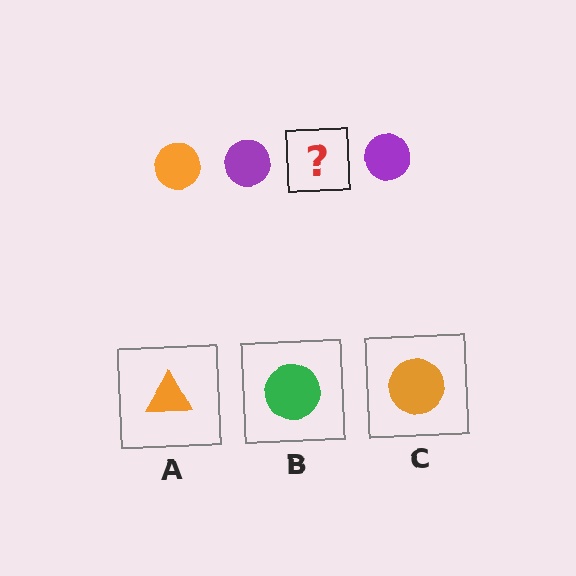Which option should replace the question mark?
Option C.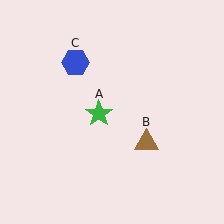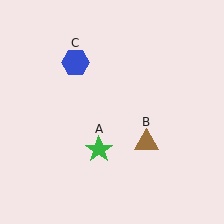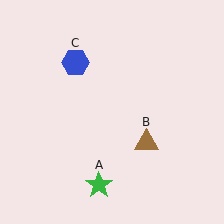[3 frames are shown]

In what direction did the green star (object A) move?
The green star (object A) moved down.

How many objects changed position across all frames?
1 object changed position: green star (object A).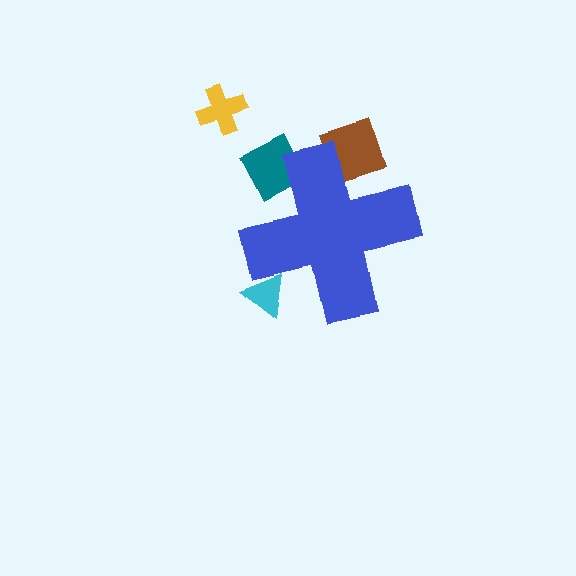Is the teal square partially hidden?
Yes, the teal square is partially hidden behind the blue cross.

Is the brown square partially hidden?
Yes, the brown square is partially hidden behind the blue cross.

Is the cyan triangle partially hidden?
Yes, the cyan triangle is partially hidden behind the blue cross.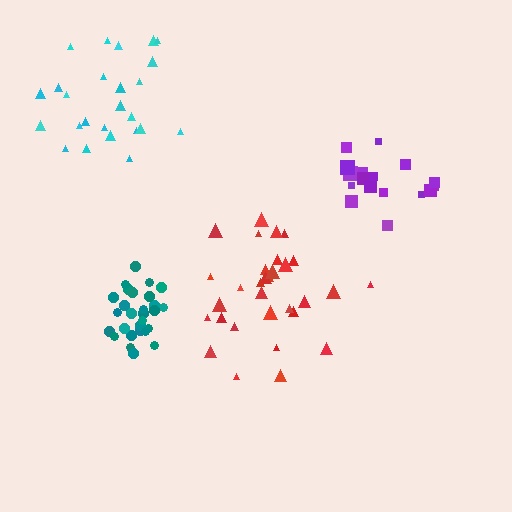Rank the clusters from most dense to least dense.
teal, purple, red, cyan.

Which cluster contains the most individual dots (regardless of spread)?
Red (31).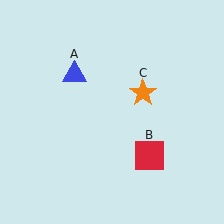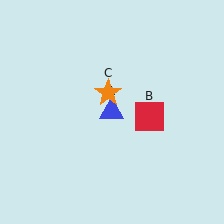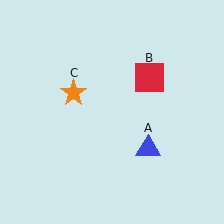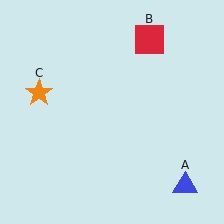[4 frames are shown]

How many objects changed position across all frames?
3 objects changed position: blue triangle (object A), red square (object B), orange star (object C).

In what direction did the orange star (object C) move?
The orange star (object C) moved left.